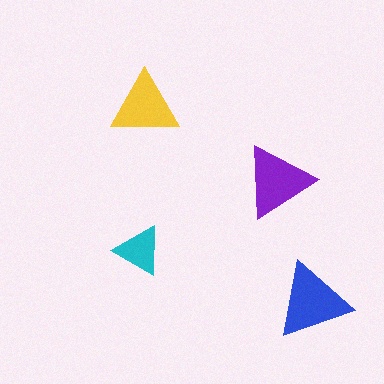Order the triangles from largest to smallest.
the blue one, the purple one, the yellow one, the cyan one.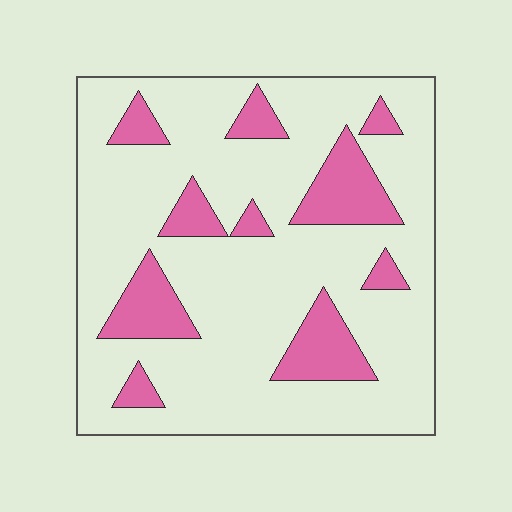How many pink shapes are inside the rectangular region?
10.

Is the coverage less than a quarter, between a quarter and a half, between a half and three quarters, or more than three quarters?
Less than a quarter.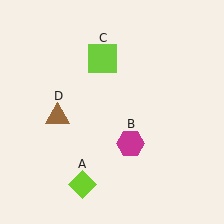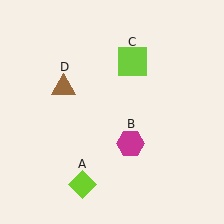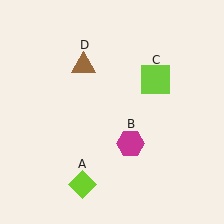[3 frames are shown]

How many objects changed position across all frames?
2 objects changed position: lime square (object C), brown triangle (object D).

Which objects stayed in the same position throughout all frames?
Lime diamond (object A) and magenta hexagon (object B) remained stationary.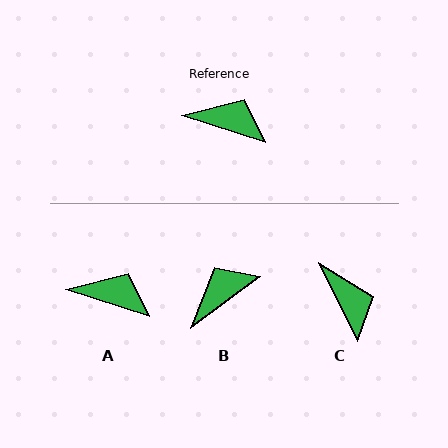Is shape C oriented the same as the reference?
No, it is off by about 46 degrees.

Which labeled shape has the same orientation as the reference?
A.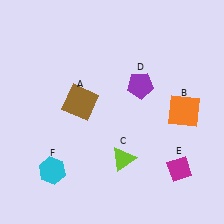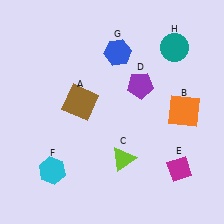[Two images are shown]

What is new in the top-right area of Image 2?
A blue hexagon (G) was added in the top-right area of Image 2.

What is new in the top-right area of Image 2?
A teal circle (H) was added in the top-right area of Image 2.